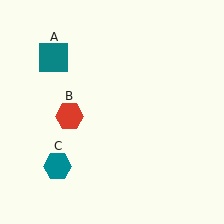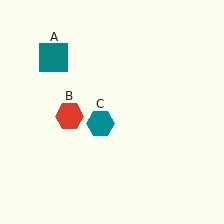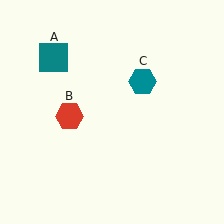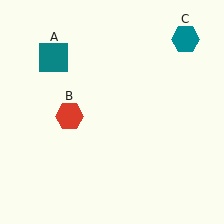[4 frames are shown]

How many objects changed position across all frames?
1 object changed position: teal hexagon (object C).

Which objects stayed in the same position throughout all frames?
Teal square (object A) and red hexagon (object B) remained stationary.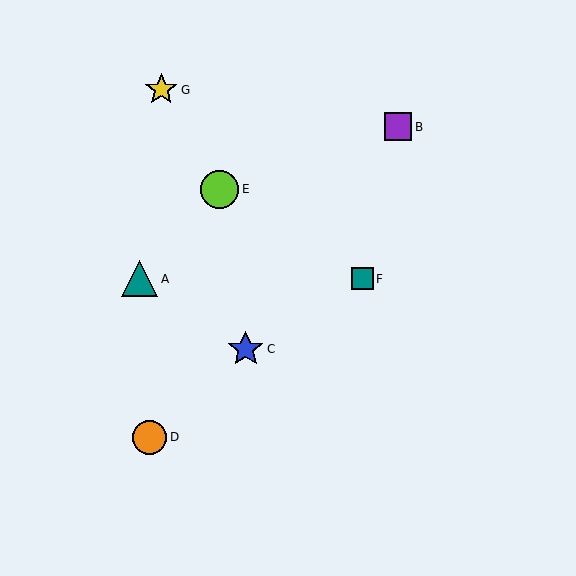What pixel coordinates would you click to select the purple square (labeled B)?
Click at (398, 127) to select the purple square B.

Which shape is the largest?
The lime circle (labeled E) is the largest.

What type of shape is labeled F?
Shape F is a teal square.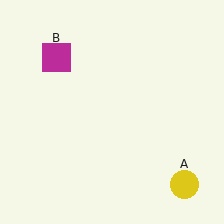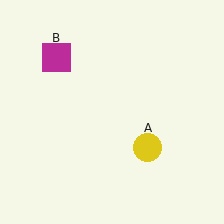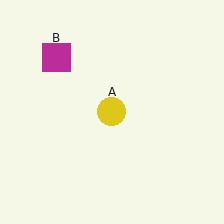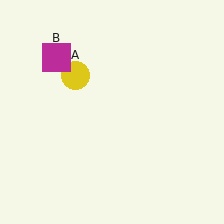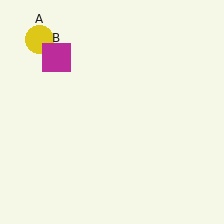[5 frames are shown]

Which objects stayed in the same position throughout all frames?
Magenta square (object B) remained stationary.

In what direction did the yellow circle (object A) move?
The yellow circle (object A) moved up and to the left.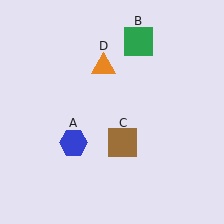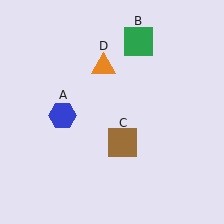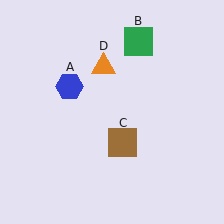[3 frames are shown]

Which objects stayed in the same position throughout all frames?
Green square (object B) and brown square (object C) and orange triangle (object D) remained stationary.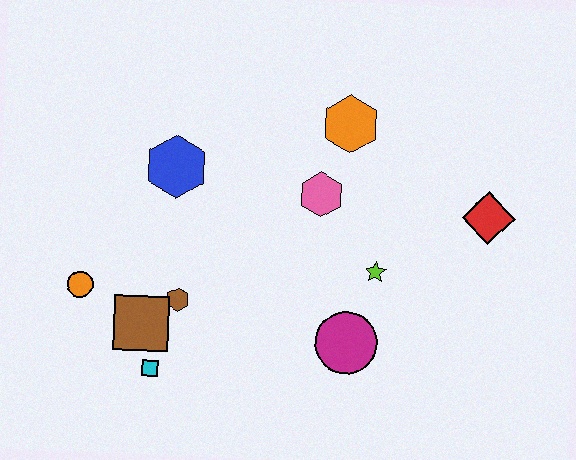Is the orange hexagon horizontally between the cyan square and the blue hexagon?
No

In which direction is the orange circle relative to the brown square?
The orange circle is to the left of the brown square.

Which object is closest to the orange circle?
The brown square is closest to the orange circle.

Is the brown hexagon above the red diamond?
No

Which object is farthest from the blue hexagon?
The red diamond is farthest from the blue hexagon.